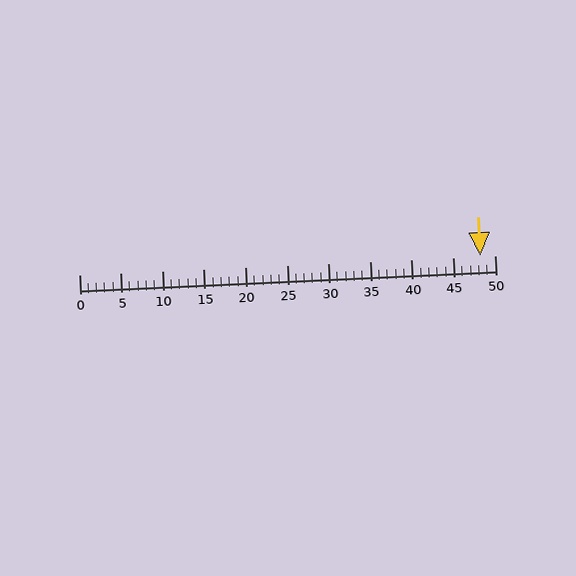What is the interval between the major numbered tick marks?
The major tick marks are spaced 5 units apart.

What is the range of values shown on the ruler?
The ruler shows values from 0 to 50.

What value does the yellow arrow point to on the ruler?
The yellow arrow points to approximately 48.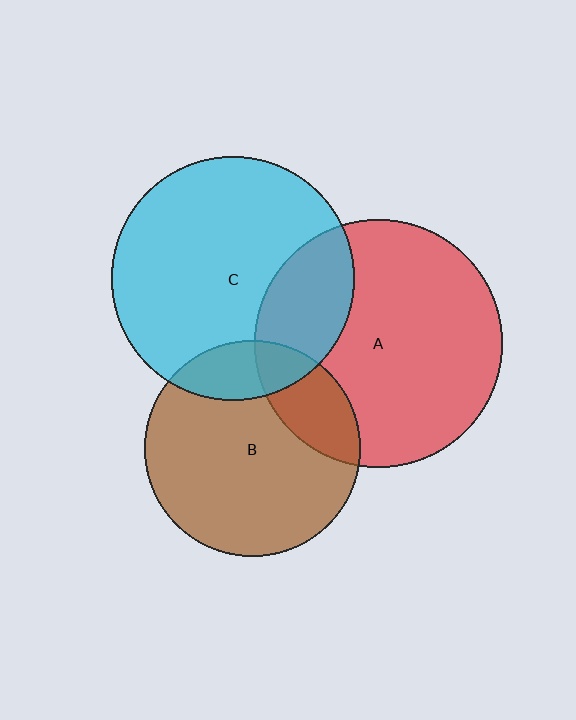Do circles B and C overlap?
Yes.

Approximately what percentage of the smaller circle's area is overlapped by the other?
Approximately 15%.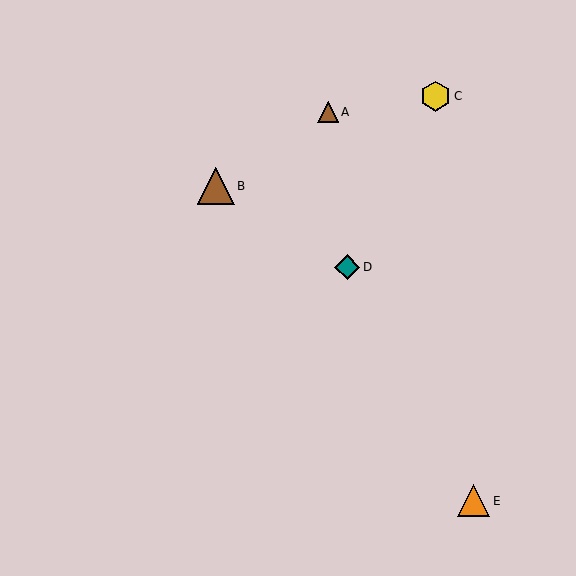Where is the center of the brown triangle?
The center of the brown triangle is at (216, 186).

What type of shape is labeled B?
Shape B is a brown triangle.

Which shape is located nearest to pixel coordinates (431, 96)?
The yellow hexagon (labeled C) at (435, 96) is nearest to that location.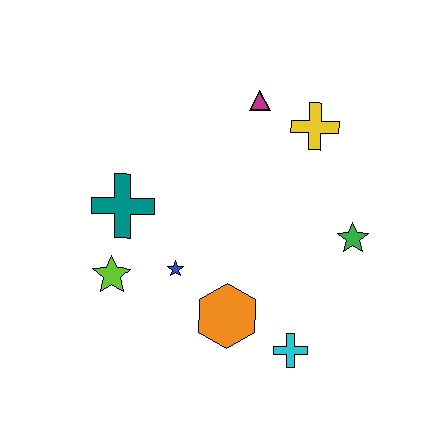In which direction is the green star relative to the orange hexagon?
The green star is to the right of the orange hexagon.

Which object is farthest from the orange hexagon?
The magenta triangle is farthest from the orange hexagon.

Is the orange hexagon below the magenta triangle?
Yes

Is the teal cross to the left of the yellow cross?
Yes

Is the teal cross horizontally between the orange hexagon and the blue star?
No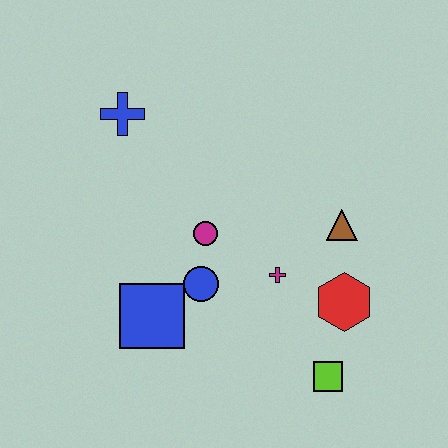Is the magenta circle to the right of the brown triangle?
No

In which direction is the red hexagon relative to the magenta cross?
The red hexagon is to the right of the magenta cross.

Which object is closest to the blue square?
The blue circle is closest to the blue square.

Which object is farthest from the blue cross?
The lime square is farthest from the blue cross.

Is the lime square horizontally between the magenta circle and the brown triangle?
Yes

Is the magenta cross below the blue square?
No